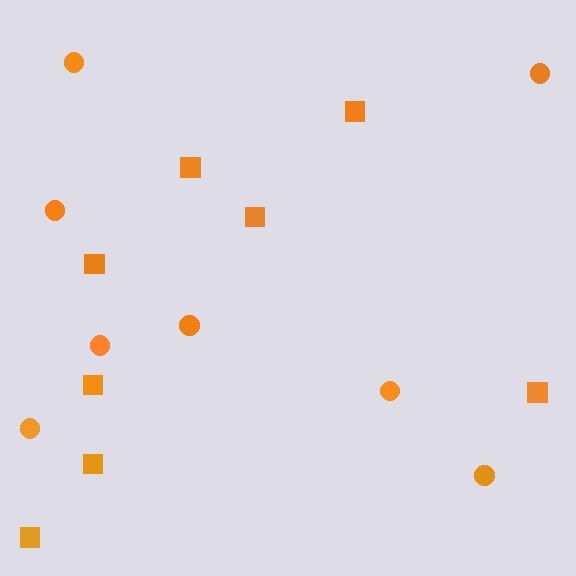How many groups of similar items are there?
There are 2 groups: one group of squares (8) and one group of circles (8).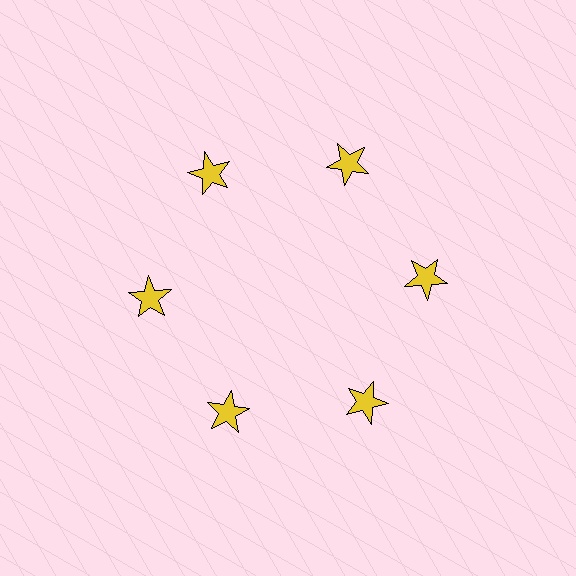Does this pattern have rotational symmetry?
Yes, this pattern has 6-fold rotational symmetry. It looks the same after rotating 60 degrees around the center.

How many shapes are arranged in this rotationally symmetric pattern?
There are 6 shapes, arranged in 6 groups of 1.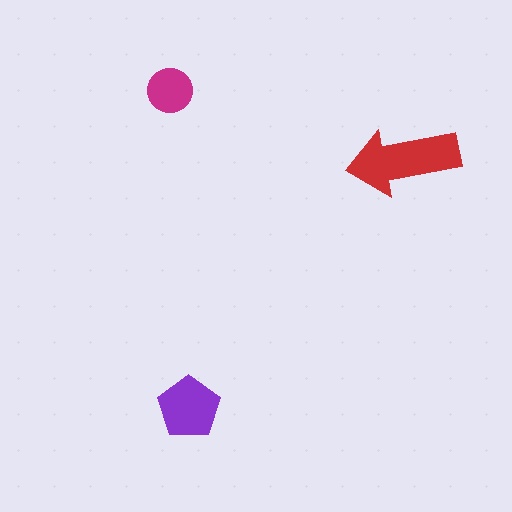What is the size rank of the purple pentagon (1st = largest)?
2nd.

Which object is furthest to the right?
The red arrow is rightmost.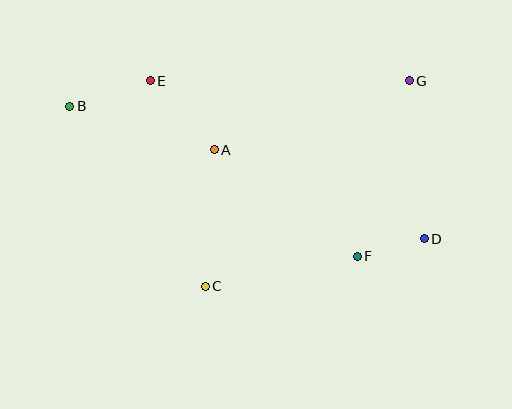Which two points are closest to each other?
Points D and F are closest to each other.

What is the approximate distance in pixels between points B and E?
The distance between B and E is approximately 84 pixels.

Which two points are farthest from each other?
Points B and D are farthest from each other.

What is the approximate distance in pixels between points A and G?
The distance between A and G is approximately 206 pixels.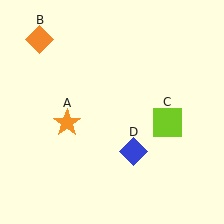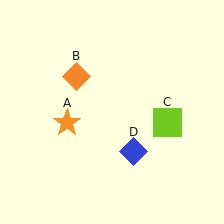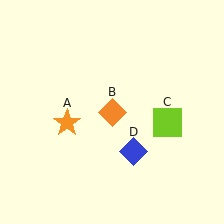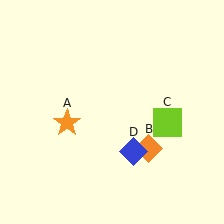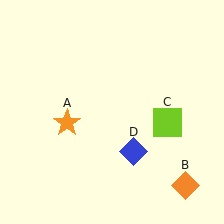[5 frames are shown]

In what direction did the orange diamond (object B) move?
The orange diamond (object B) moved down and to the right.